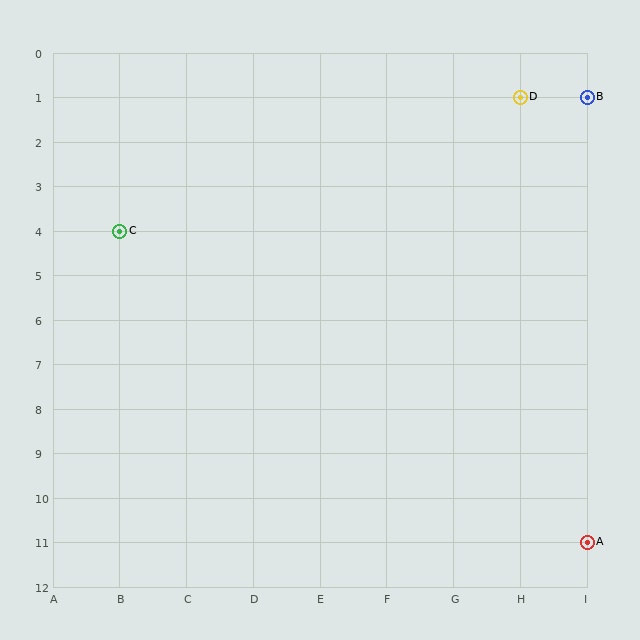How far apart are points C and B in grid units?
Points C and B are 7 columns and 3 rows apart (about 7.6 grid units diagonally).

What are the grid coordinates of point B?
Point B is at grid coordinates (I, 1).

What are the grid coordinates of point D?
Point D is at grid coordinates (H, 1).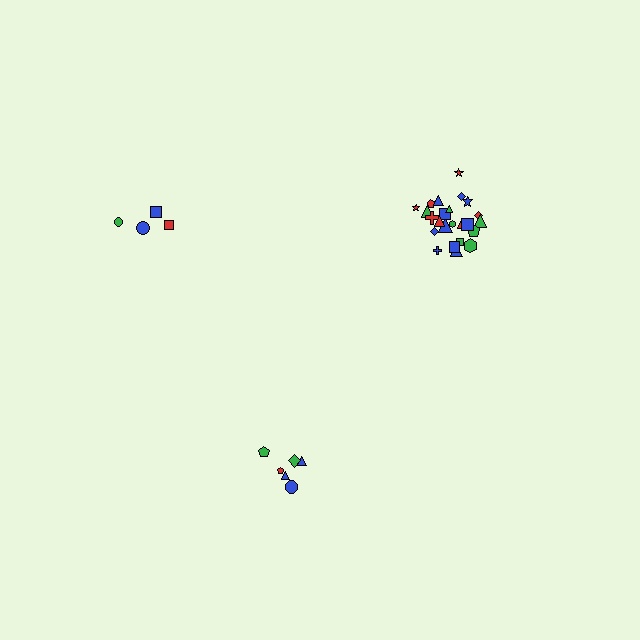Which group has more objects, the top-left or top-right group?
The top-right group.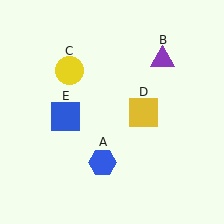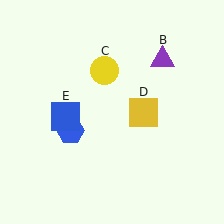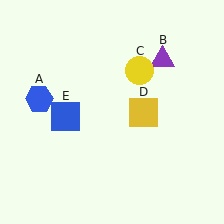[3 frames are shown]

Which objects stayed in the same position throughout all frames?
Purple triangle (object B) and yellow square (object D) and blue square (object E) remained stationary.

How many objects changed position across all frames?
2 objects changed position: blue hexagon (object A), yellow circle (object C).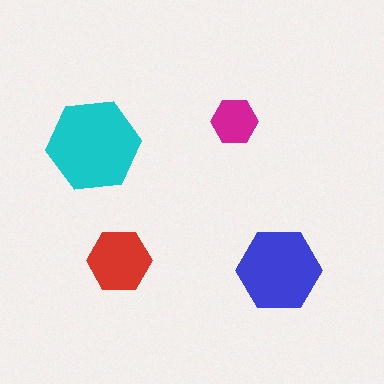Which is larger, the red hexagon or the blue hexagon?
The blue one.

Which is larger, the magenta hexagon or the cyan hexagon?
The cyan one.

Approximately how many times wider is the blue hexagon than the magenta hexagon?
About 2 times wider.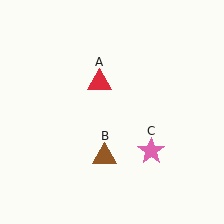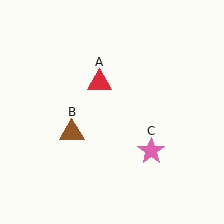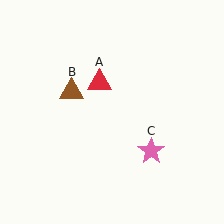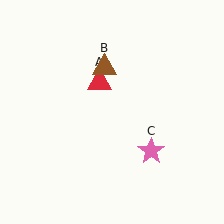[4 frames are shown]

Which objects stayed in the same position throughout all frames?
Red triangle (object A) and pink star (object C) remained stationary.